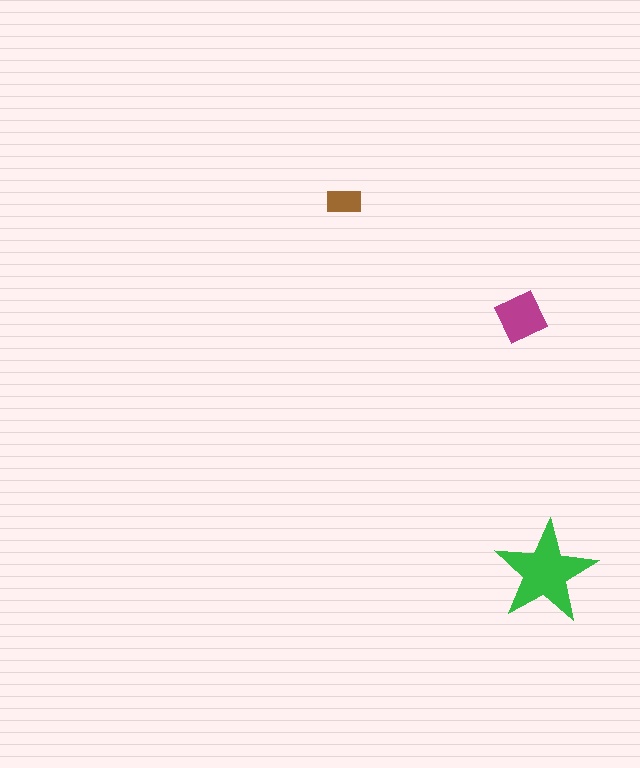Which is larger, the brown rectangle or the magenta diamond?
The magenta diamond.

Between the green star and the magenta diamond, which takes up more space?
The green star.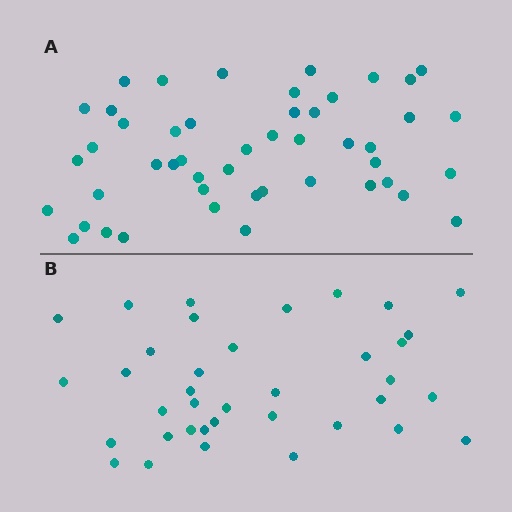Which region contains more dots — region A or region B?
Region A (the top region) has more dots.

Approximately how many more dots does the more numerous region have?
Region A has roughly 12 or so more dots than region B.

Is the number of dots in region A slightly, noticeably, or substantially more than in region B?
Region A has noticeably more, but not dramatically so. The ratio is roughly 1.3 to 1.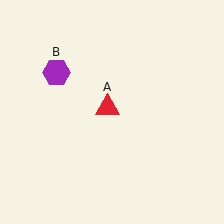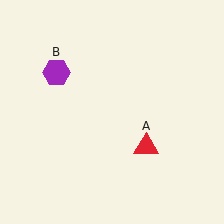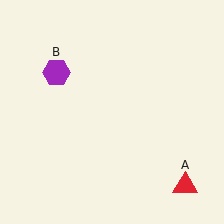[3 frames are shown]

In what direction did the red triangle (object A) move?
The red triangle (object A) moved down and to the right.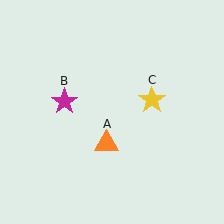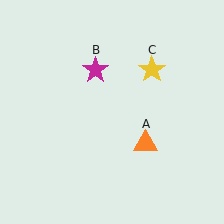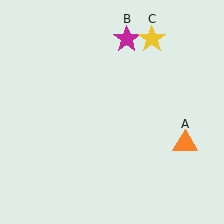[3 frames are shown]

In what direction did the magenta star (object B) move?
The magenta star (object B) moved up and to the right.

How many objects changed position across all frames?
3 objects changed position: orange triangle (object A), magenta star (object B), yellow star (object C).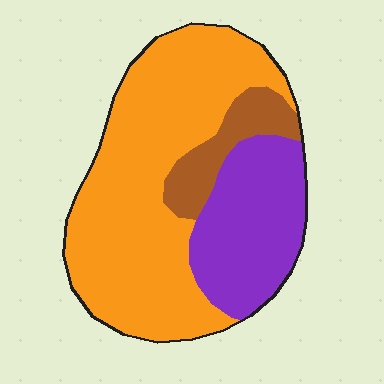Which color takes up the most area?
Orange, at roughly 60%.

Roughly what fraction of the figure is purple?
Purple covers 27% of the figure.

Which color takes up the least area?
Brown, at roughly 10%.